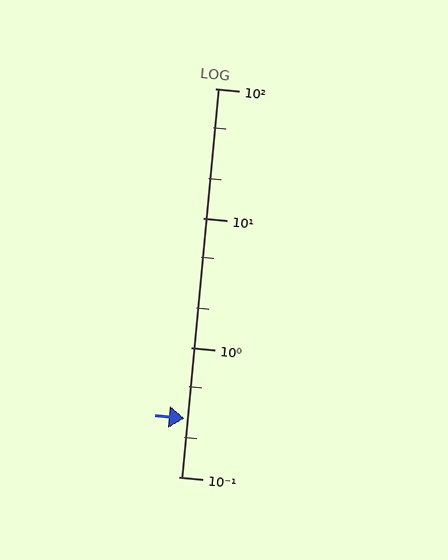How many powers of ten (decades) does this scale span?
The scale spans 3 decades, from 0.1 to 100.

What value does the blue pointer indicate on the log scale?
The pointer indicates approximately 0.28.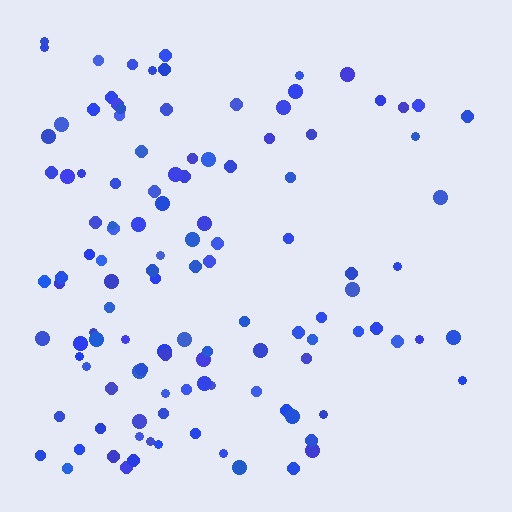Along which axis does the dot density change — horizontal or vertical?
Horizontal.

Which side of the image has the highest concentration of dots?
The left.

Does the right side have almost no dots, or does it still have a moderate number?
Still a moderate number, just noticeably fewer than the left.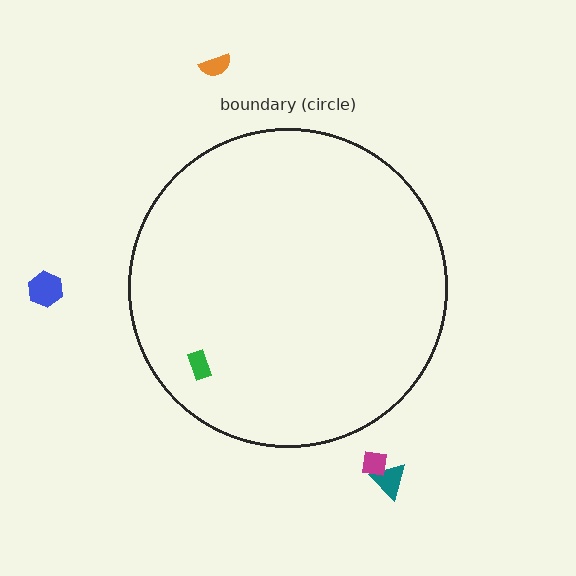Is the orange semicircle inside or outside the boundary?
Outside.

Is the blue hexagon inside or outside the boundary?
Outside.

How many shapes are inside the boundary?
1 inside, 4 outside.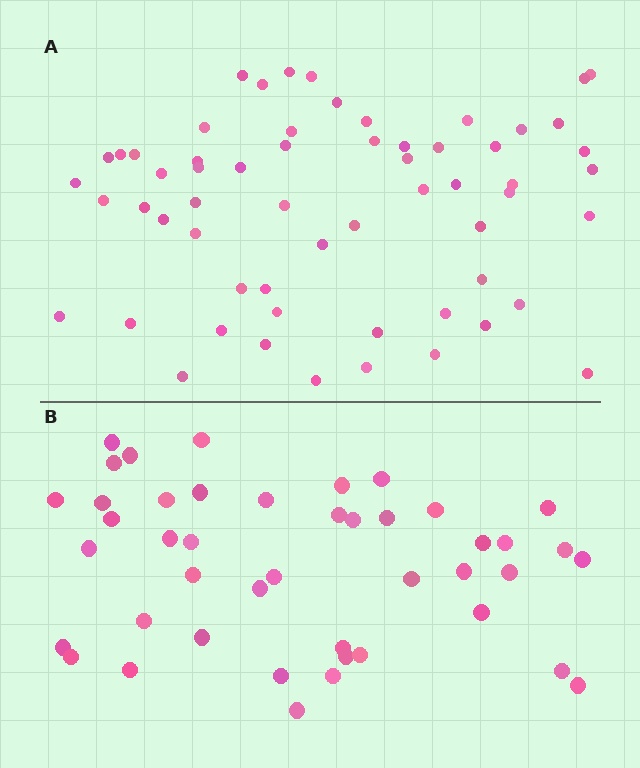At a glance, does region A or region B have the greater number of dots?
Region A (the top region) has more dots.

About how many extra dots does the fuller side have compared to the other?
Region A has approximately 15 more dots than region B.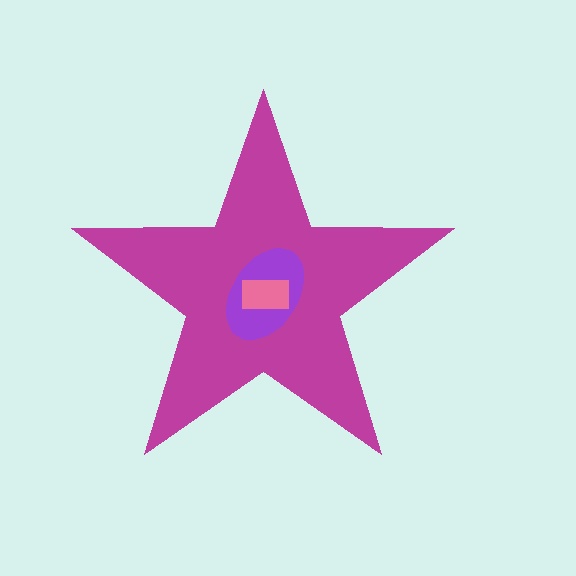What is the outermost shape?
The magenta star.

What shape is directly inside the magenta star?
The purple ellipse.